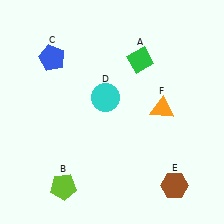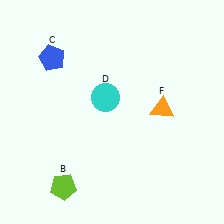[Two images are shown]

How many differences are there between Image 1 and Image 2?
There are 2 differences between the two images.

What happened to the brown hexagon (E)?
The brown hexagon (E) was removed in Image 2. It was in the bottom-right area of Image 1.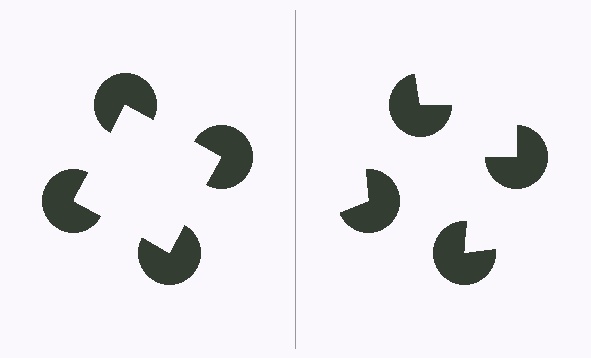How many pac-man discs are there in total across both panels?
8 — 4 on each side.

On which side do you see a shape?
An illusory square appears on the left side. On the right side the wedge cuts are rotated, so no coherent shape forms.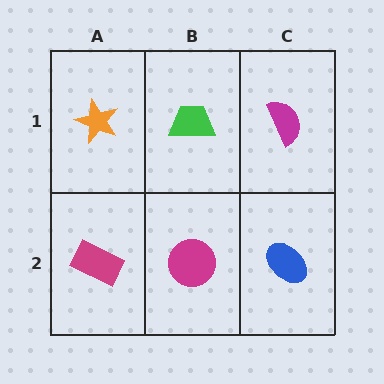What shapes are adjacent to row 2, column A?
An orange star (row 1, column A), a magenta circle (row 2, column B).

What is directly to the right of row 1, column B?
A magenta semicircle.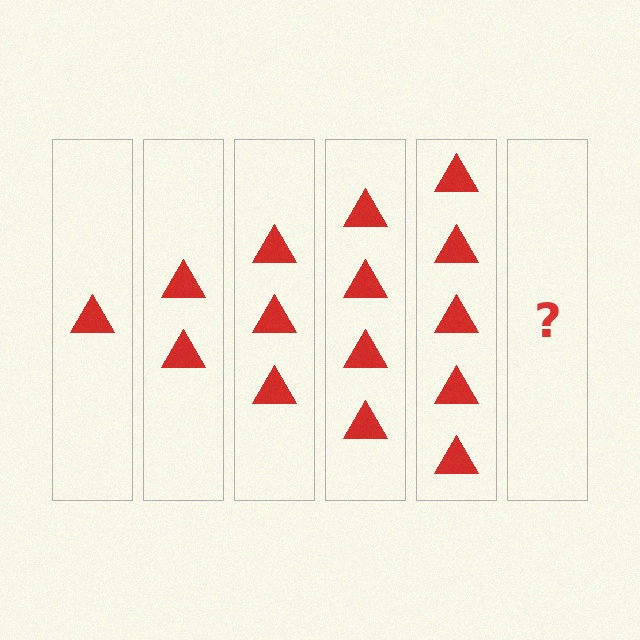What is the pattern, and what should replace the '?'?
The pattern is that each step adds one more triangle. The '?' should be 6 triangles.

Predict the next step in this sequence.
The next step is 6 triangles.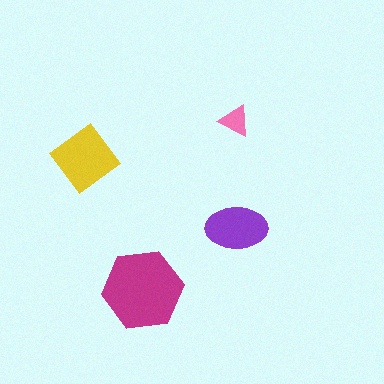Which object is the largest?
The magenta hexagon.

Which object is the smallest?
The pink triangle.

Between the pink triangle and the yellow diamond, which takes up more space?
The yellow diamond.